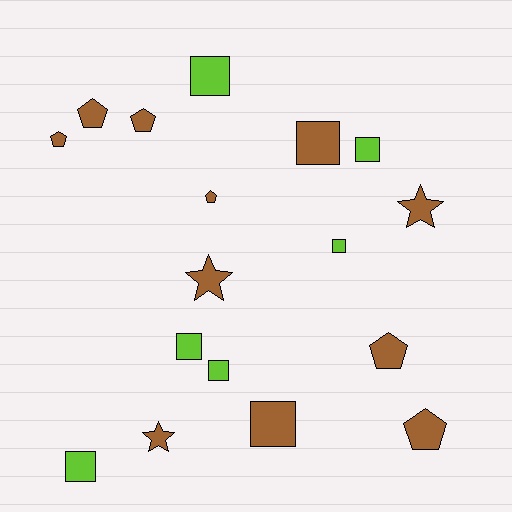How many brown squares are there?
There are 2 brown squares.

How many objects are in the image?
There are 17 objects.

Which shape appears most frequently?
Square, with 8 objects.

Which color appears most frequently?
Brown, with 11 objects.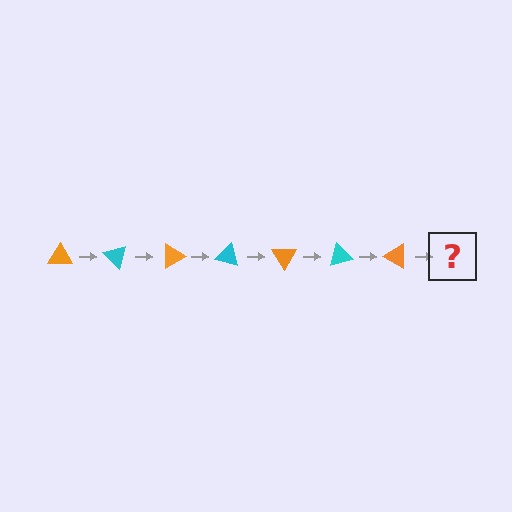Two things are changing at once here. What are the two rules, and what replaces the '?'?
The two rules are that it rotates 45 degrees each step and the color cycles through orange and cyan. The '?' should be a cyan triangle, rotated 315 degrees from the start.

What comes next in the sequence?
The next element should be a cyan triangle, rotated 315 degrees from the start.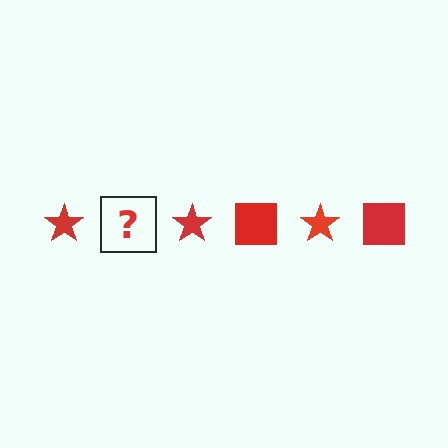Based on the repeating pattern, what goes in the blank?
The blank should be a red square.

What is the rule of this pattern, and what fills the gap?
The rule is that the pattern cycles through star, square shapes in red. The gap should be filled with a red square.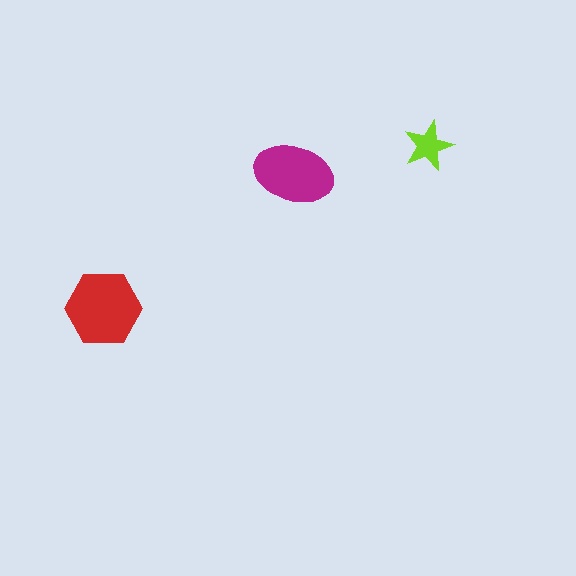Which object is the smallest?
The lime star.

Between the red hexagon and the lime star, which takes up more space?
The red hexagon.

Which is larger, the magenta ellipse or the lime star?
The magenta ellipse.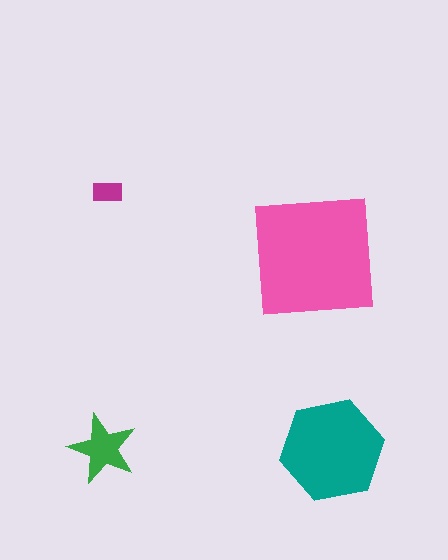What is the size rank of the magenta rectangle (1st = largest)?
4th.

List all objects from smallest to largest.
The magenta rectangle, the green star, the teal hexagon, the pink square.